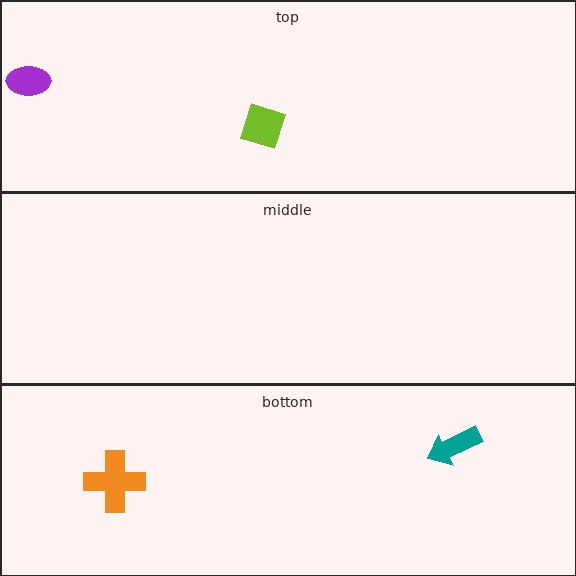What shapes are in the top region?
The purple ellipse, the lime diamond.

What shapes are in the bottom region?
The orange cross, the teal arrow.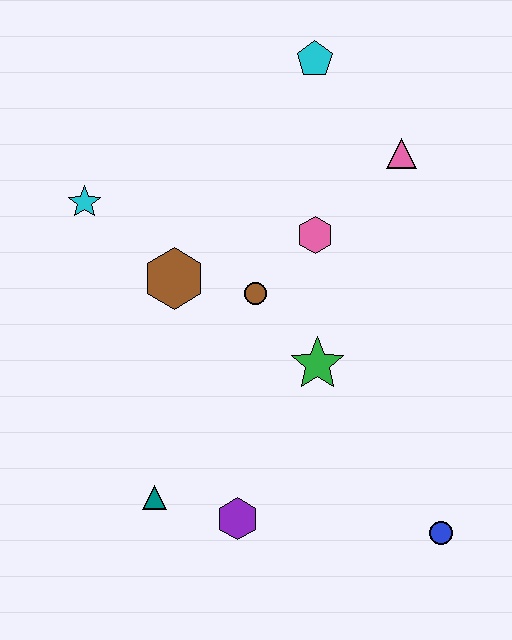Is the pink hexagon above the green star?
Yes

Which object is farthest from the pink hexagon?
The blue circle is farthest from the pink hexagon.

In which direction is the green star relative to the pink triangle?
The green star is below the pink triangle.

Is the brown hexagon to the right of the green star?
No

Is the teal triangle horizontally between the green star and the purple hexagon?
No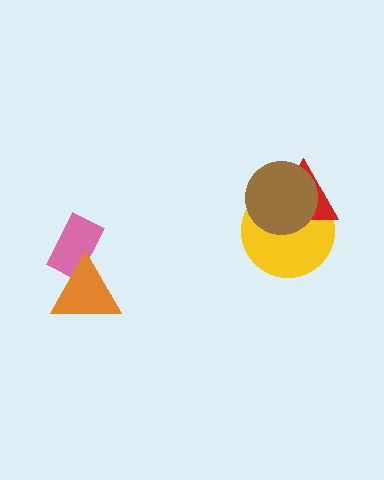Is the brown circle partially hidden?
No, no other shape covers it.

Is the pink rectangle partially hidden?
Yes, it is partially covered by another shape.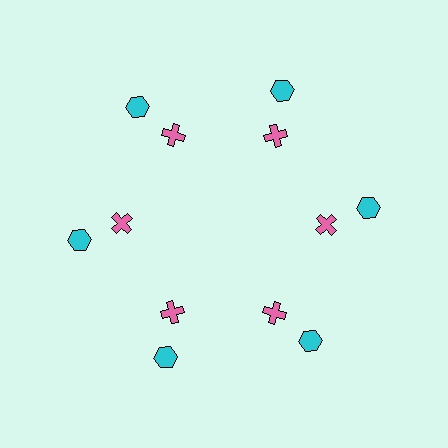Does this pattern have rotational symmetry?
Yes, this pattern has 6-fold rotational symmetry. It looks the same after rotating 60 degrees around the center.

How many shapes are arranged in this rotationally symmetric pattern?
There are 12 shapes, arranged in 6 groups of 2.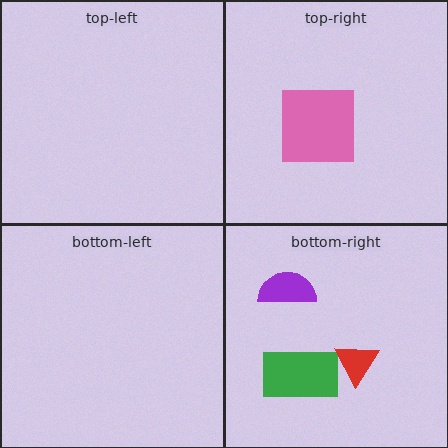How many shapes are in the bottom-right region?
3.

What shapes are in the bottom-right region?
The purple semicircle, the green rectangle, the red triangle.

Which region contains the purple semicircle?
The bottom-right region.